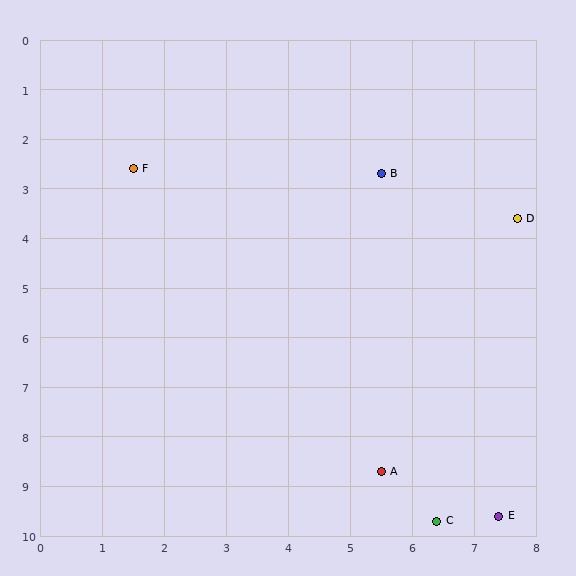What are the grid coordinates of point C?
Point C is at approximately (6.4, 9.7).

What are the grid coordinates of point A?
Point A is at approximately (5.5, 8.7).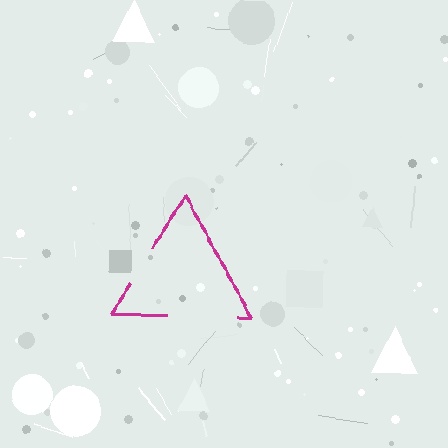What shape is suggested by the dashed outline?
The dashed outline suggests a triangle.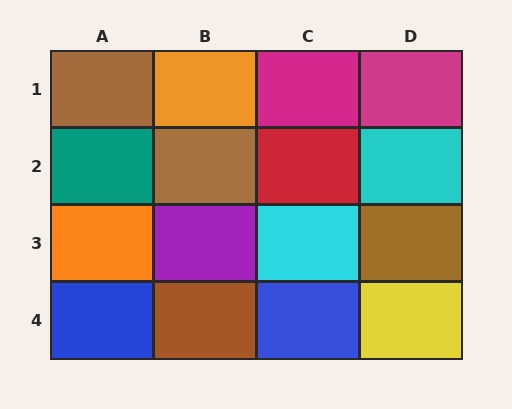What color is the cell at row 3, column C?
Cyan.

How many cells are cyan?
2 cells are cyan.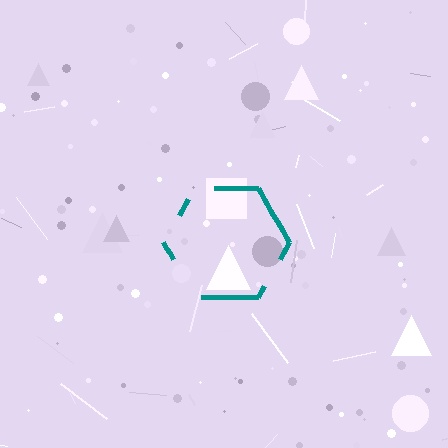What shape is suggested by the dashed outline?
The dashed outline suggests a hexagon.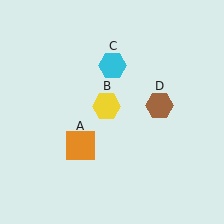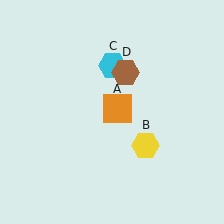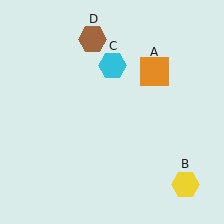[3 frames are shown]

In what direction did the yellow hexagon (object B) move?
The yellow hexagon (object B) moved down and to the right.